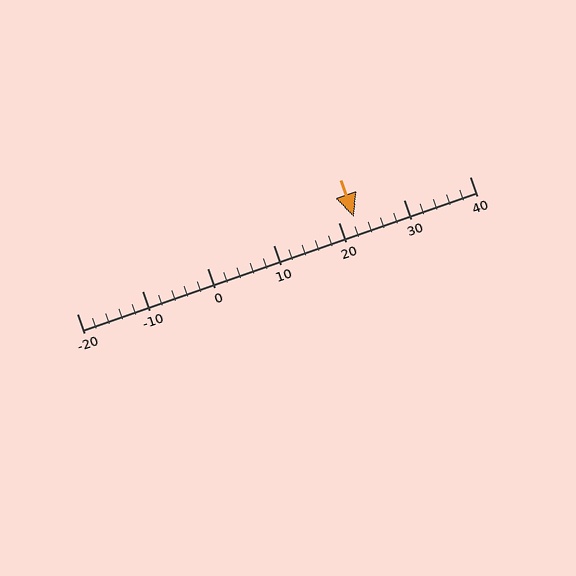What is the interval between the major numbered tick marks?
The major tick marks are spaced 10 units apart.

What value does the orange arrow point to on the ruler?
The orange arrow points to approximately 22.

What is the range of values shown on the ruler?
The ruler shows values from -20 to 40.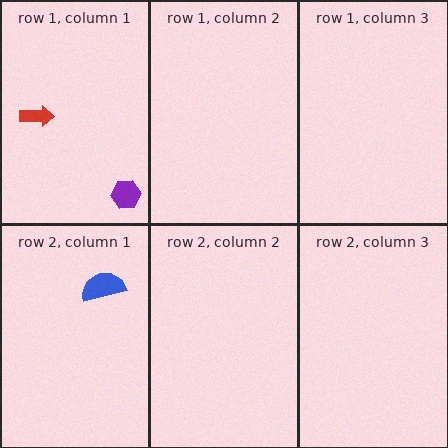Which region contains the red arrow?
The row 1, column 1 region.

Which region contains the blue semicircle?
The row 2, column 1 region.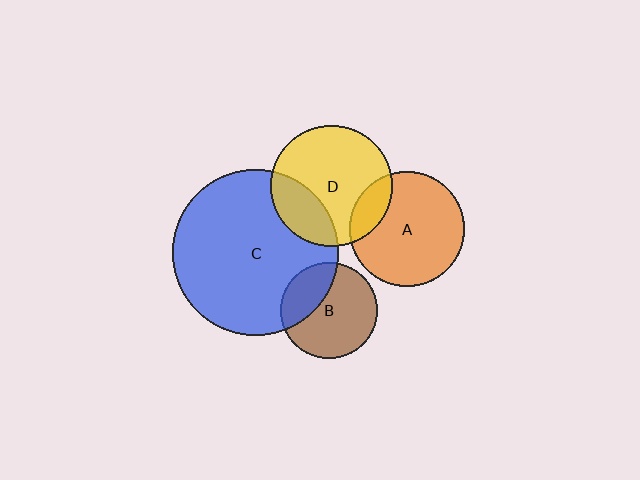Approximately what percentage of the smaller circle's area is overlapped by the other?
Approximately 25%.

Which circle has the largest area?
Circle C (blue).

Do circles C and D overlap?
Yes.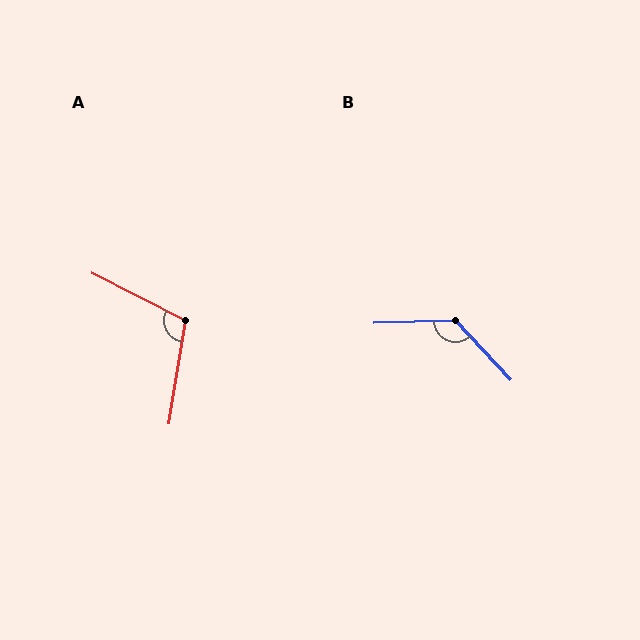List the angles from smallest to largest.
A (108°), B (132°).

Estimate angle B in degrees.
Approximately 132 degrees.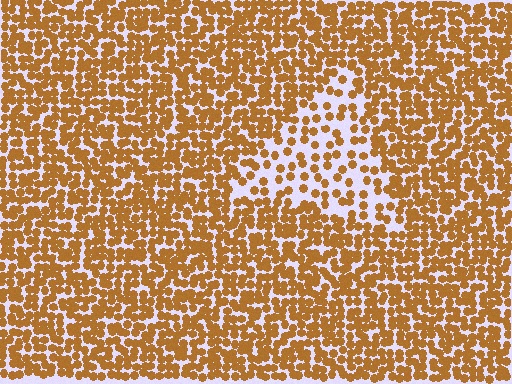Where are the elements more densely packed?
The elements are more densely packed outside the triangle boundary.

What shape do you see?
I see a triangle.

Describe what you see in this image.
The image contains small brown elements arranged at two different densities. A triangle-shaped region is visible where the elements are less densely packed than the surrounding area.